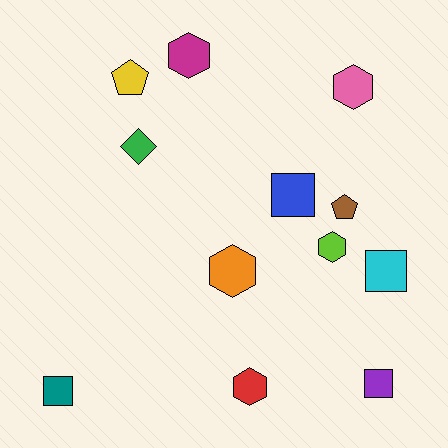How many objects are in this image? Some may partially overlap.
There are 12 objects.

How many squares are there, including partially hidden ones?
There are 4 squares.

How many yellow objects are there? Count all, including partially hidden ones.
There is 1 yellow object.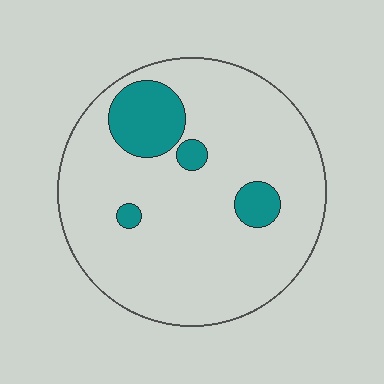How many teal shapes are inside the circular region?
4.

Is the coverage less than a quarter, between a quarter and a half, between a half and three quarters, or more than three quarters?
Less than a quarter.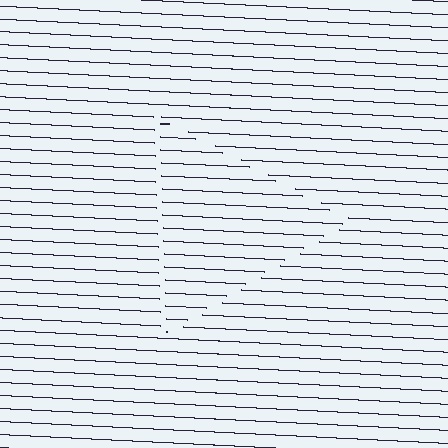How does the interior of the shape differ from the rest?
The interior of the shape contains the same grating, shifted by half a period — the contour is defined by the phase discontinuity where line-ends from the inner and outer gratings abut.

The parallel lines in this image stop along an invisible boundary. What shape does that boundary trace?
An illusory triangle. The interior of the shape contains the same grating, shifted by half a period — the contour is defined by the phase discontinuity where line-ends from the inner and outer gratings abut.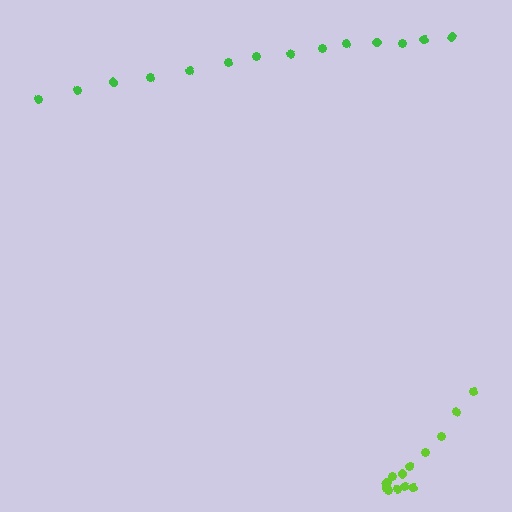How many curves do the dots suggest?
There are 2 distinct paths.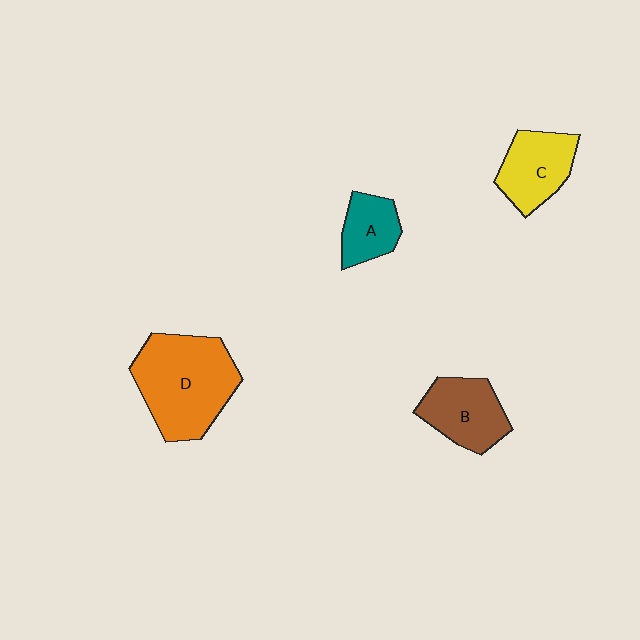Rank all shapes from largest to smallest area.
From largest to smallest: D (orange), B (brown), C (yellow), A (teal).